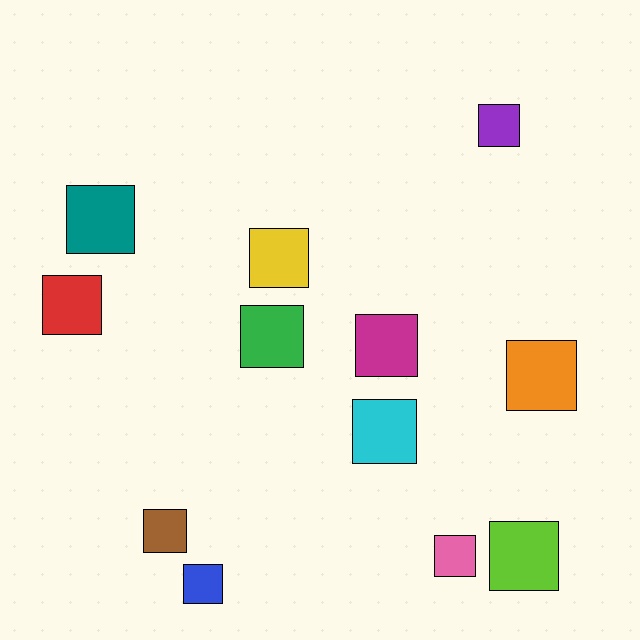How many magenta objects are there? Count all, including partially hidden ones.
There is 1 magenta object.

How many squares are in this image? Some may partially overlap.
There are 12 squares.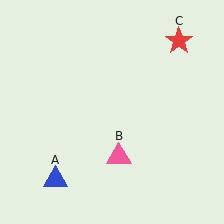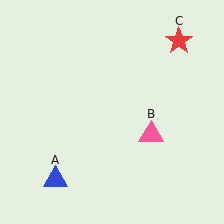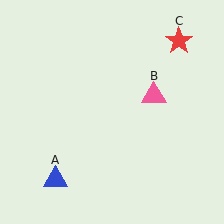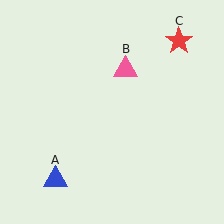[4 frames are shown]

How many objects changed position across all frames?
1 object changed position: pink triangle (object B).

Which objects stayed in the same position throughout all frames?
Blue triangle (object A) and red star (object C) remained stationary.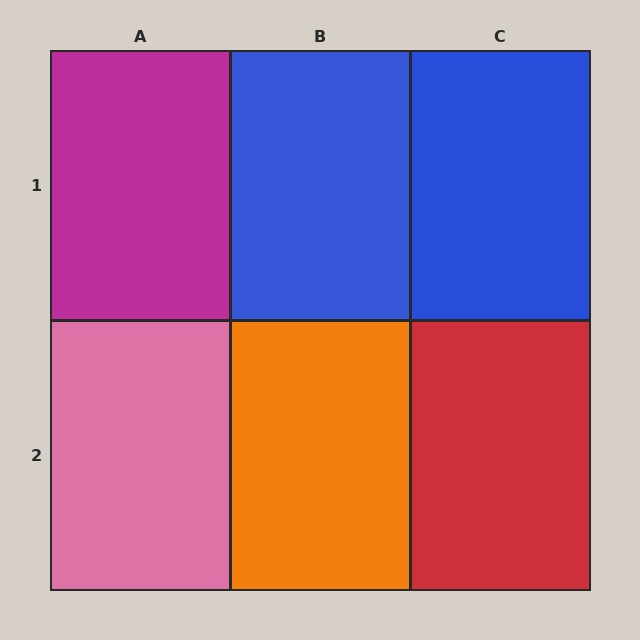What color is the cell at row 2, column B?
Orange.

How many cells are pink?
1 cell is pink.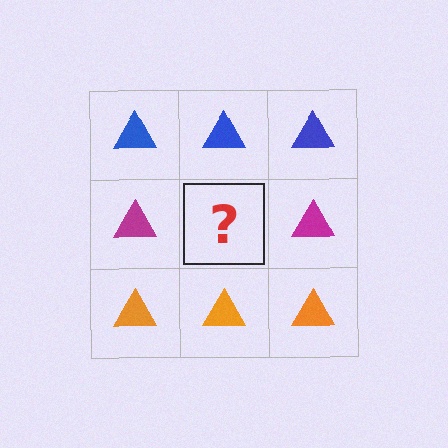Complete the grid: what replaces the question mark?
The question mark should be replaced with a magenta triangle.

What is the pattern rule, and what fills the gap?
The rule is that each row has a consistent color. The gap should be filled with a magenta triangle.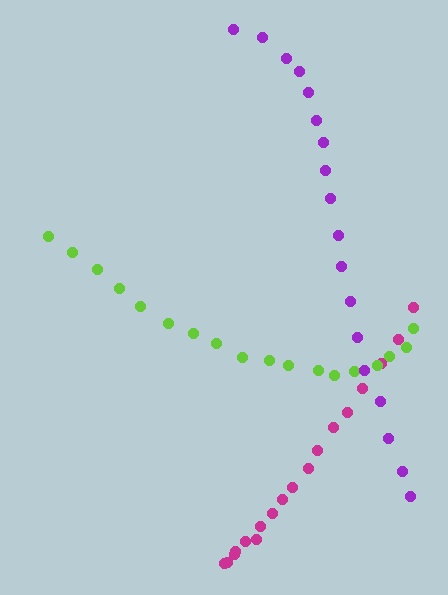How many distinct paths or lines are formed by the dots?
There are 3 distinct paths.